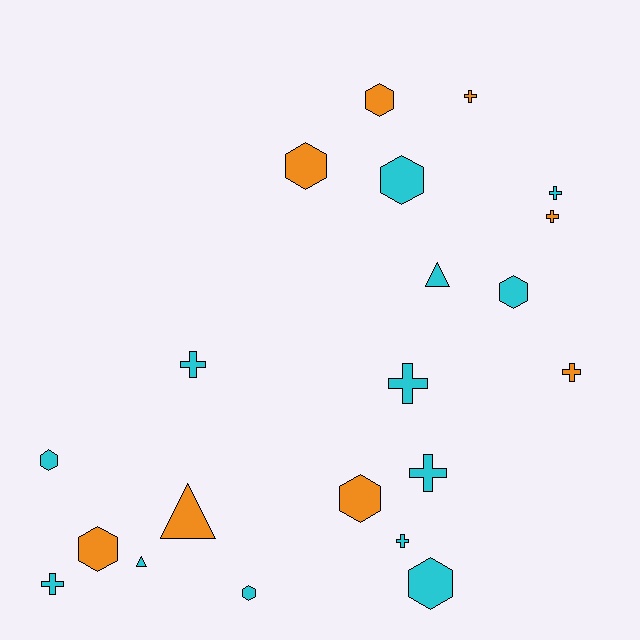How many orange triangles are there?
There is 1 orange triangle.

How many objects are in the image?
There are 21 objects.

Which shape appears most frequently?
Cross, with 9 objects.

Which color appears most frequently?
Cyan, with 13 objects.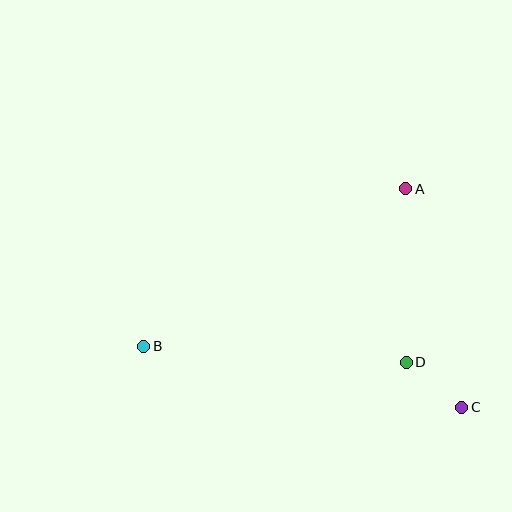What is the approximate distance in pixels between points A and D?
The distance between A and D is approximately 173 pixels.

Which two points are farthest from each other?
Points B and C are farthest from each other.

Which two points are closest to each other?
Points C and D are closest to each other.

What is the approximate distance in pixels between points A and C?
The distance between A and C is approximately 225 pixels.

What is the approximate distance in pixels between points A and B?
The distance between A and B is approximately 306 pixels.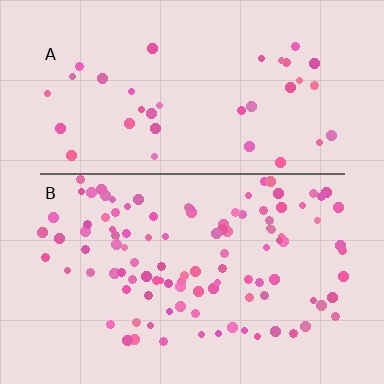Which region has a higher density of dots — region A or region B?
B (the bottom).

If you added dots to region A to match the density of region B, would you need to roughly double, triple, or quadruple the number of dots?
Approximately triple.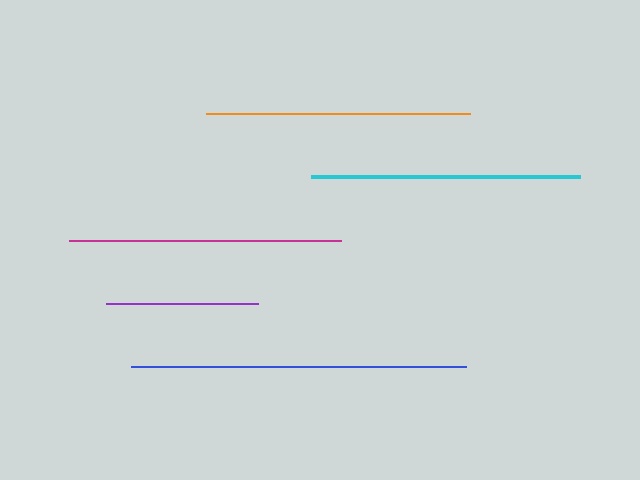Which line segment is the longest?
The blue line is the longest at approximately 335 pixels.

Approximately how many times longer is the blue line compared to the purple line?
The blue line is approximately 2.2 times the length of the purple line.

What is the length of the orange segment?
The orange segment is approximately 265 pixels long.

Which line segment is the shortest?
The purple line is the shortest at approximately 152 pixels.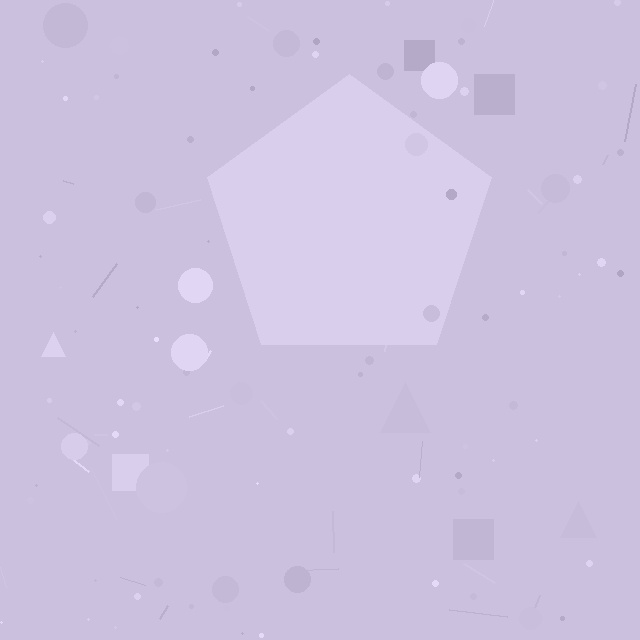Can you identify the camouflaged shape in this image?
The camouflaged shape is a pentagon.